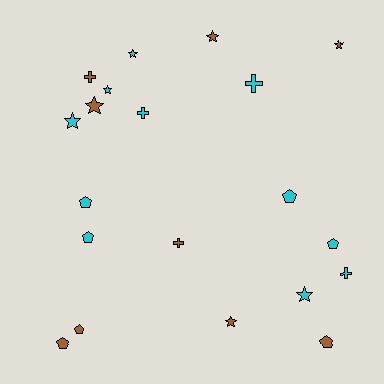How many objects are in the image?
There are 20 objects.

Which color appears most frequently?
Cyan, with 11 objects.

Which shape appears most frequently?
Star, with 8 objects.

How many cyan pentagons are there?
There are 4 cyan pentagons.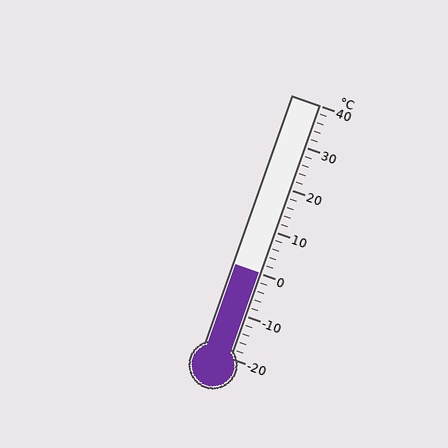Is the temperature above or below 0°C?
The temperature is at 0°C.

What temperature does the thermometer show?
The thermometer shows approximately 0°C.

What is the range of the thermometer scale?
The thermometer scale ranges from -20°C to 40°C.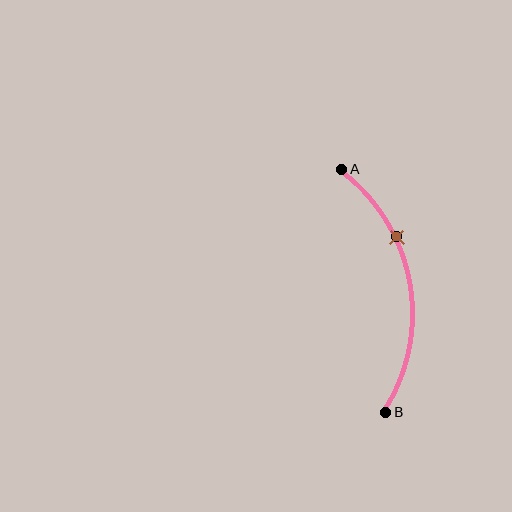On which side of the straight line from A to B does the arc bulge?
The arc bulges to the right of the straight line connecting A and B.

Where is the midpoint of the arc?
The arc midpoint is the point on the curve farthest from the straight line joining A and B. It sits to the right of that line.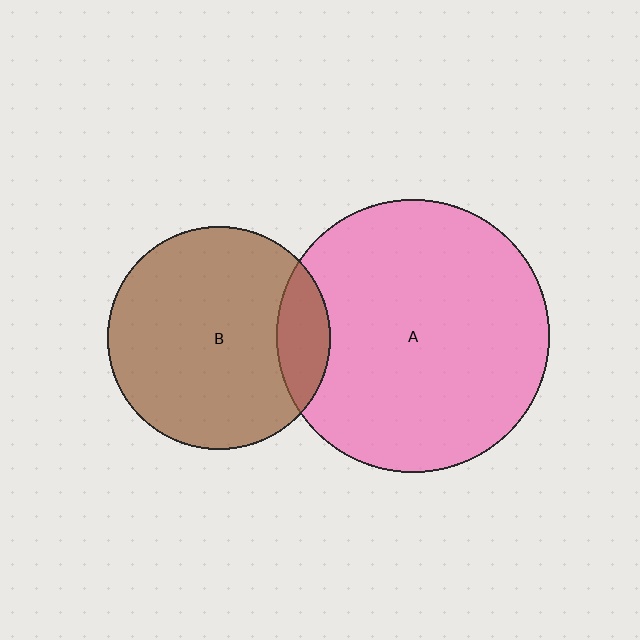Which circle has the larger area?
Circle A (pink).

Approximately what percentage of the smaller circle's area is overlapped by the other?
Approximately 15%.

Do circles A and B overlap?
Yes.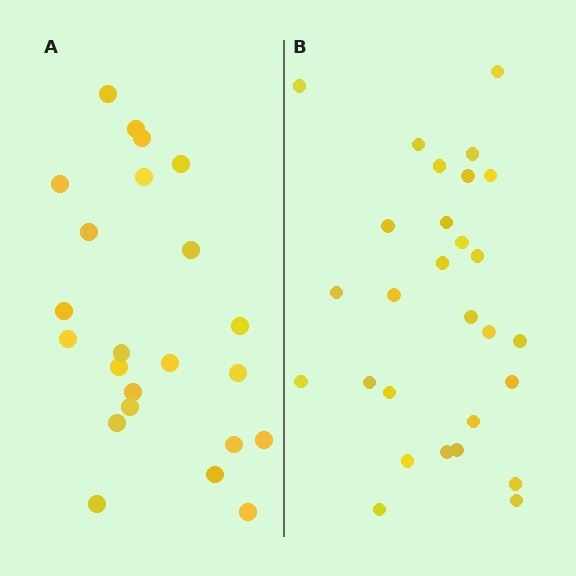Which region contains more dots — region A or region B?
Region B (the right region) has more dots.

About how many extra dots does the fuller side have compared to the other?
Region B has about 5 more dots than region A.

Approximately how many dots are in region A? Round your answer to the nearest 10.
About 20 dots. (The exact count is 23, which rounds to 20.)